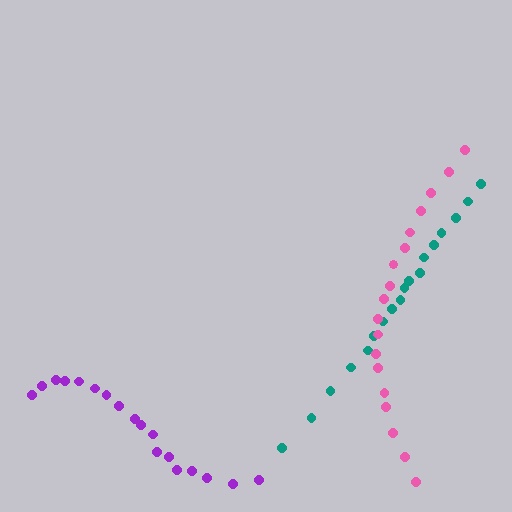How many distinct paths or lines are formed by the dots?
There are 3 distinct paths.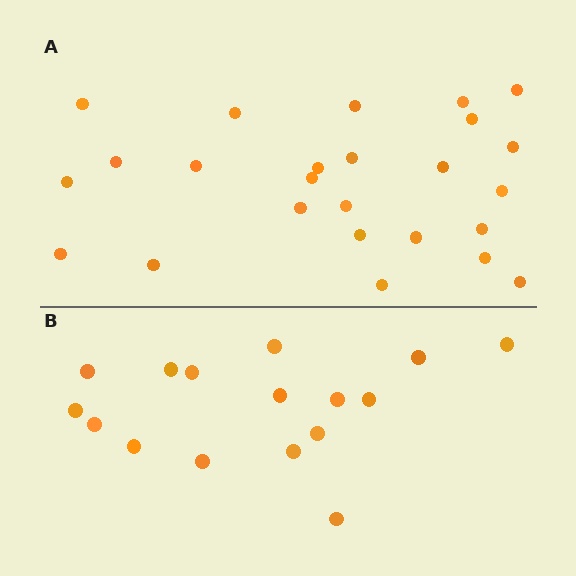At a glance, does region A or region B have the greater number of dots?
Region A (the top region) has more dots.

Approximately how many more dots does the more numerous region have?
Region A has roughly 8 or so more dots than region B.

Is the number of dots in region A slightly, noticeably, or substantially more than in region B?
Region A has substantially more. The ratio is roughly 1.6 to 1.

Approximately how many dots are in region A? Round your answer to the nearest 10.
About 20 dots. (The exact count is 25, which rounds to 20.)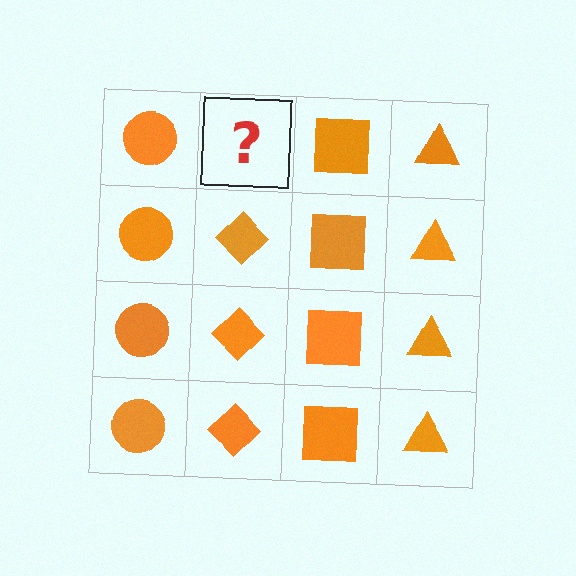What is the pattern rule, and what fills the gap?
The rule is that each column has a consistent shape. The gap should be filled with an orange diamond.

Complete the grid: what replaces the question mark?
The question mark should be replaced with an orange diamond.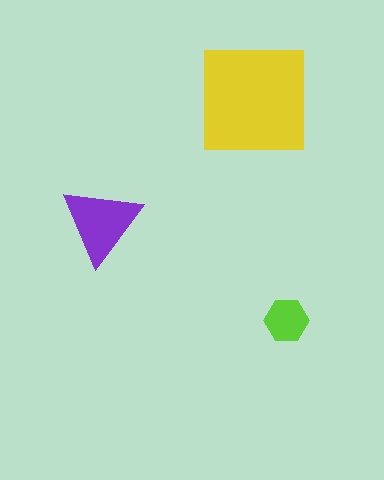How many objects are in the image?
There are 3 objects in the image.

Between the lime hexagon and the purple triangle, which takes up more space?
The purple triangle.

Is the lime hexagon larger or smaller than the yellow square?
Smaller.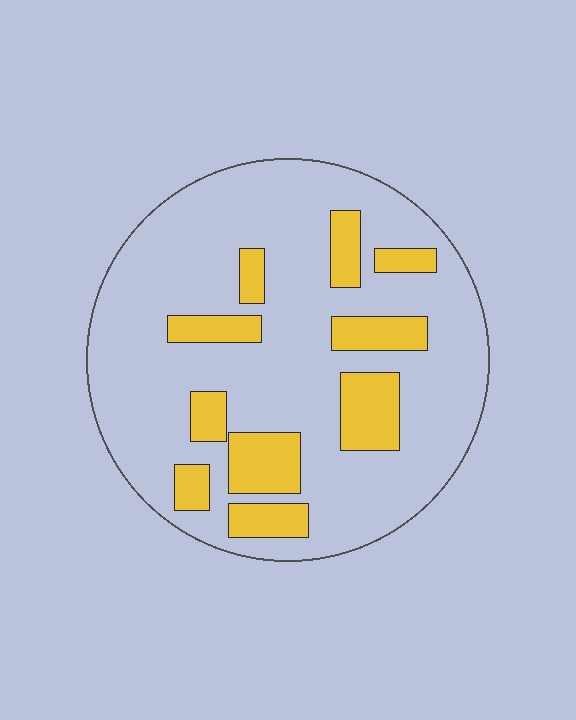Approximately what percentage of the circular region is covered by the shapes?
Approximately 20%.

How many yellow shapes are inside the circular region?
10.